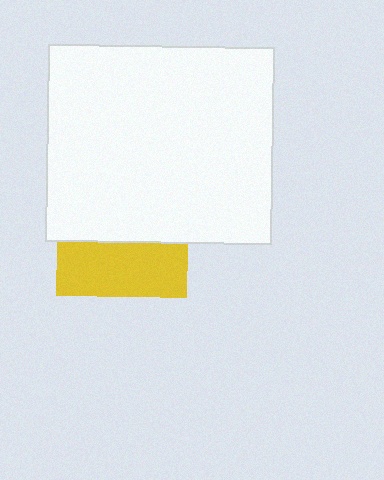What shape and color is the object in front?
The object in front is a white rectangle.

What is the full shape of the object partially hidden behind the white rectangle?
The partially hidden object is a yellow square.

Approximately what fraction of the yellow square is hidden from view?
Roughly 58% of the yellow square is hidden behind the white rectangle.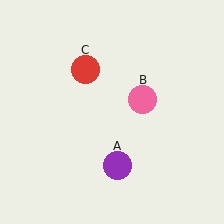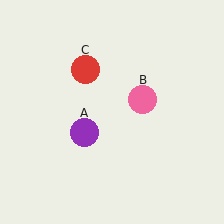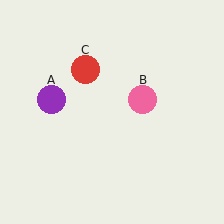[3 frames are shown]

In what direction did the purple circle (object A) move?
The purple circle (object A) moved up and to the left.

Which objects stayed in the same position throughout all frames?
Pink circle (object B) and red circle (object C) remained stationary.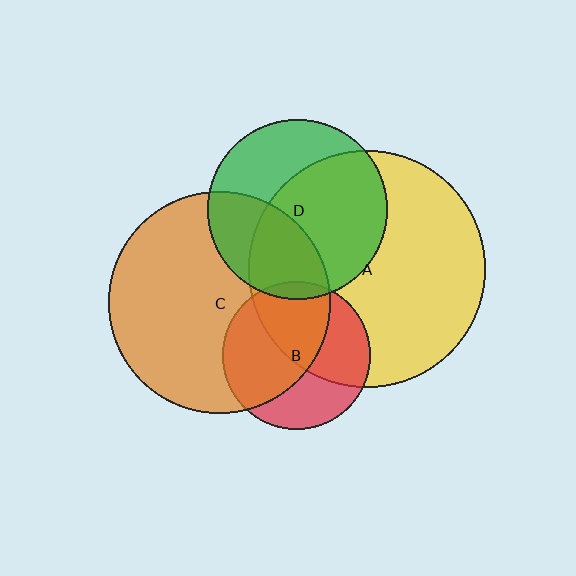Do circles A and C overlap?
Yes.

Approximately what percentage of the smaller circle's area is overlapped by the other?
Approximately 25%.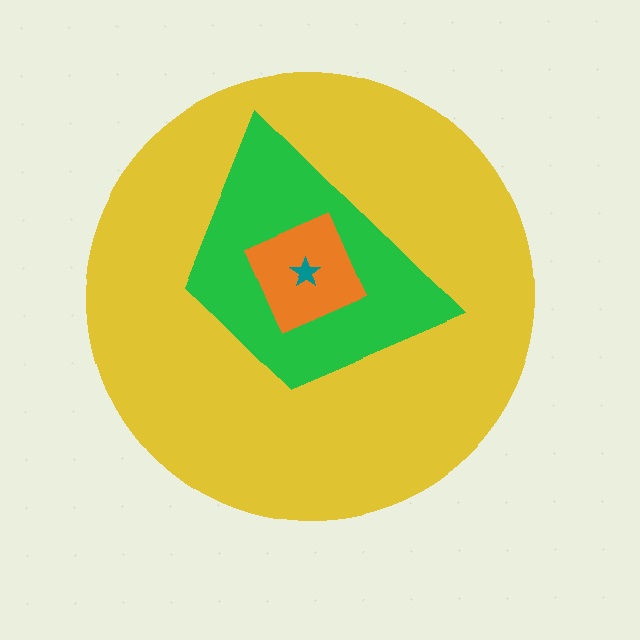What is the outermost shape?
The yellow circle.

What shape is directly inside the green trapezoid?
The orange diamond.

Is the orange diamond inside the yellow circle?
Yes.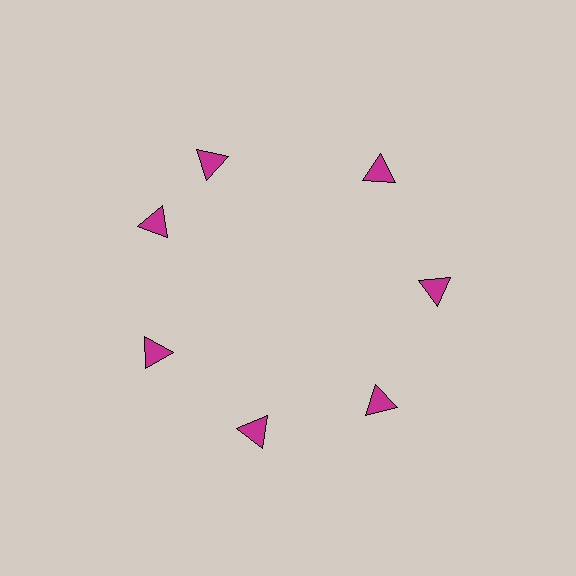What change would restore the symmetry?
The symmetry would be restored by rotating it back into even spacing with its neighbors so that all 7 triangles sit at equal angles and equal distance from the center.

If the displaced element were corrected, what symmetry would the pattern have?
It would have 7-fold rotational symmetry — the pattern would map onto itself every 51 degrees.